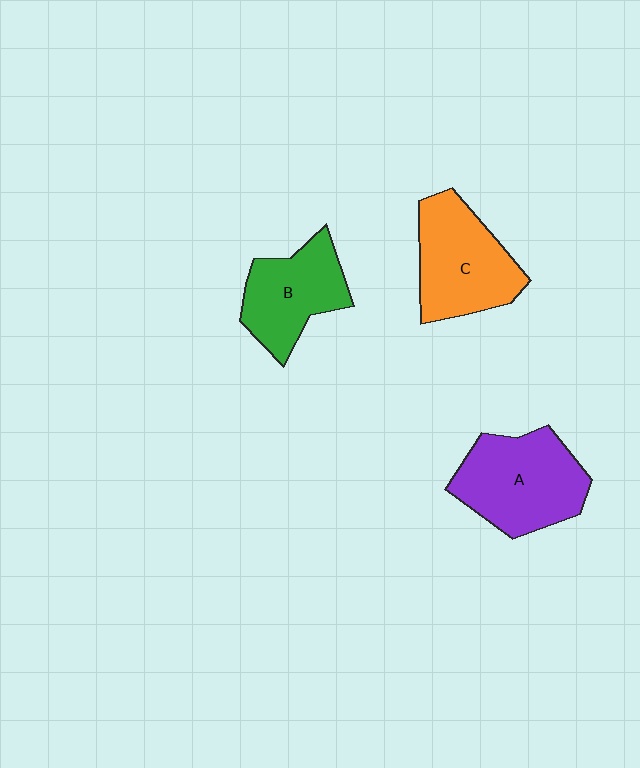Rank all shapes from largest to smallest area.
From largest to smallest: A (purple), C (orange), B (green).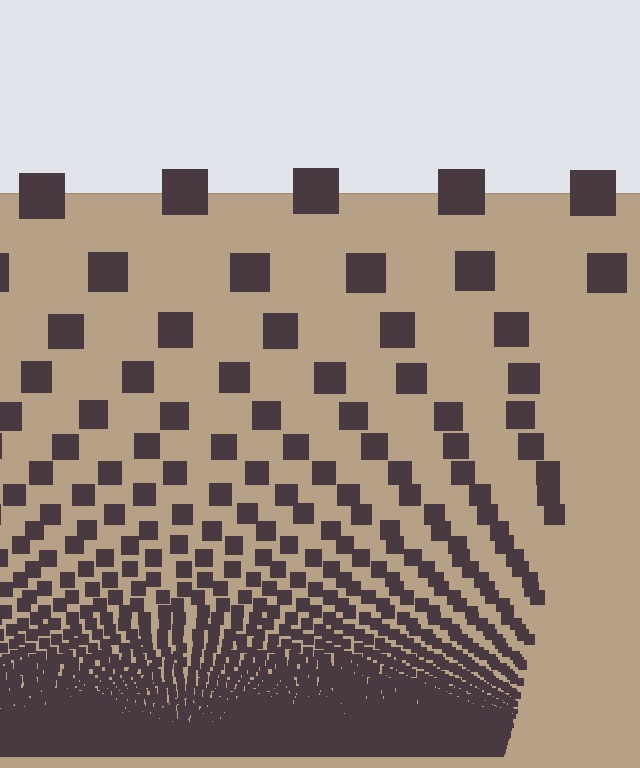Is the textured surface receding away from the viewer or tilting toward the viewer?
The surface appears to tilt toward the viewer. Texture elements get larger and sparser toward the top.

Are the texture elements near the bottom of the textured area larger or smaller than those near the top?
Smaller. The gradient is inverted — elements near the bottom are smaller and denser.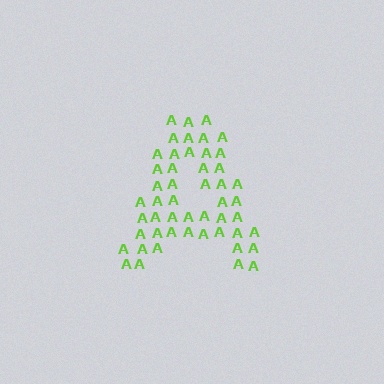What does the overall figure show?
The overall figure shows the letter A.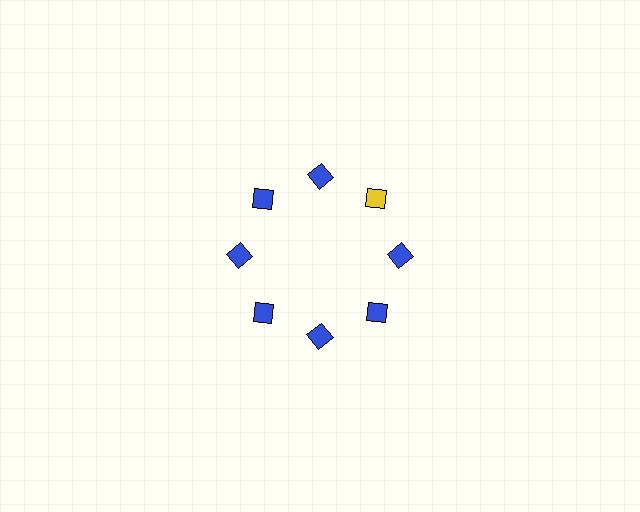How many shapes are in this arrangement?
There are 8 shapes arranged in a ring pattern.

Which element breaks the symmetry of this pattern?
The yellow diamond at roughly the 2 o'clock position breaks the symmetry. All other shapes are blue diamonds.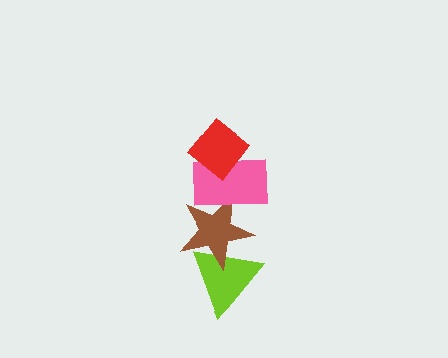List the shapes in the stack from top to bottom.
From top to bottom: the red diamond, the pink rectangle, the brown star, the lime triangle.